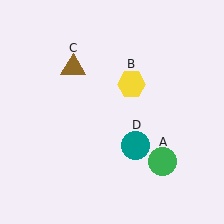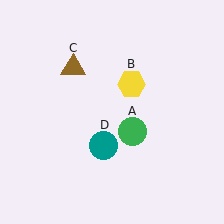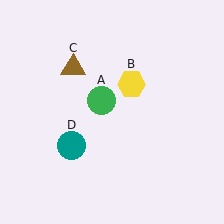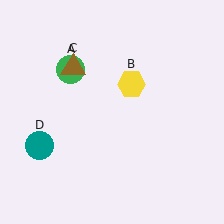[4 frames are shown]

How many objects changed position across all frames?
2 objects changed position: green circle (object A), teal circle (object D).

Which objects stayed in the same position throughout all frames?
Yellow hexagon (object B) and brown triangle (object C) remained stationary.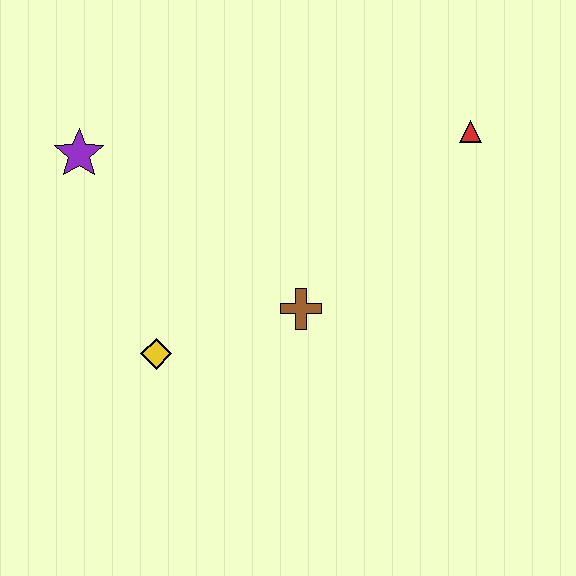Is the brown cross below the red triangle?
Yes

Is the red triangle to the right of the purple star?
Yes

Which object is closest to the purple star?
The yellow diamond is closest to the purple star.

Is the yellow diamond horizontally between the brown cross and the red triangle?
No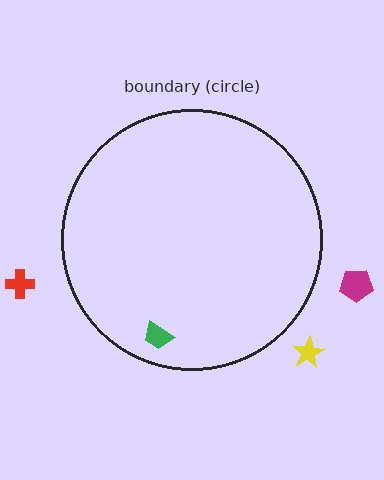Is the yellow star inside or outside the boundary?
Outside.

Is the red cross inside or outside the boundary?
Outside.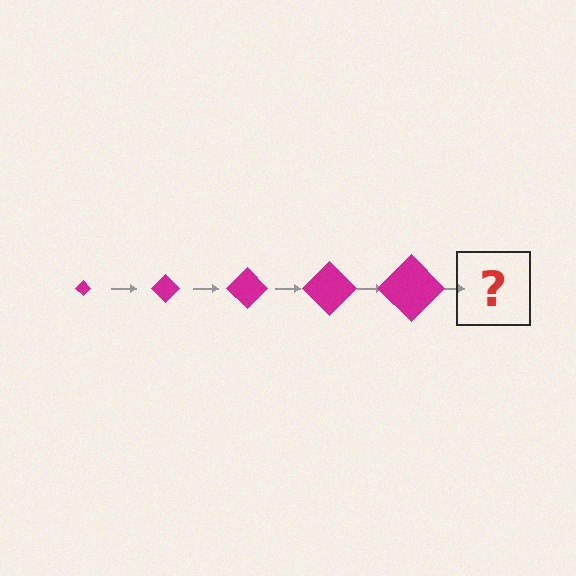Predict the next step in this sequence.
The next step is a magenta diamond, larger than the previous one.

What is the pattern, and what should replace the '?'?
The pattern is that the diamond gets progressively larger each step. The '?' should be a magenta diamond, larger than the previous one.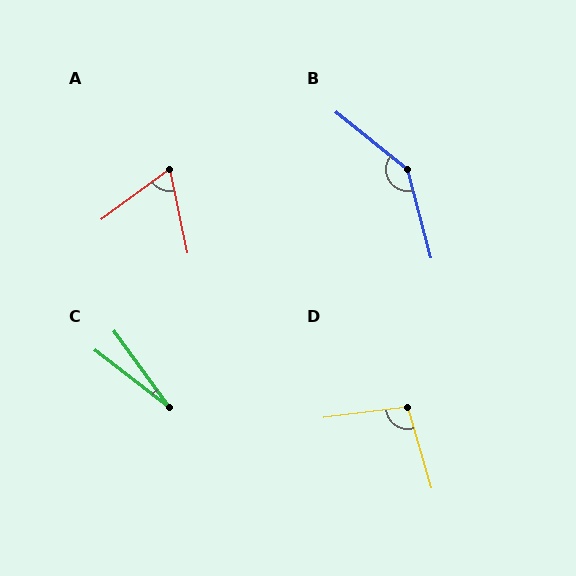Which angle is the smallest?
C, at approximately 17 degrees.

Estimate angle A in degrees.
Approximately 66 degrees.